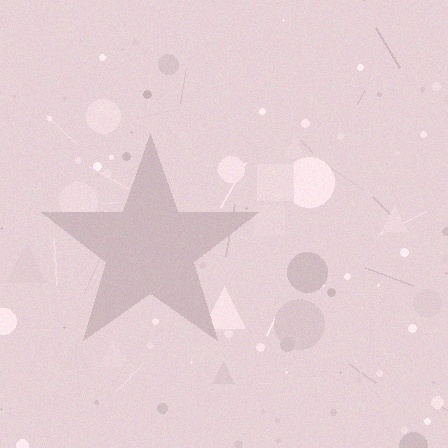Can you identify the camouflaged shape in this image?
The camouflaged shape is a star.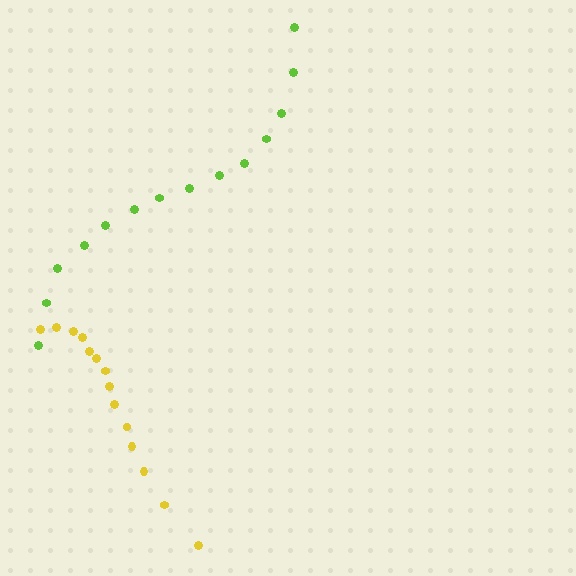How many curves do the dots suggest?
There are 2 distinct paths.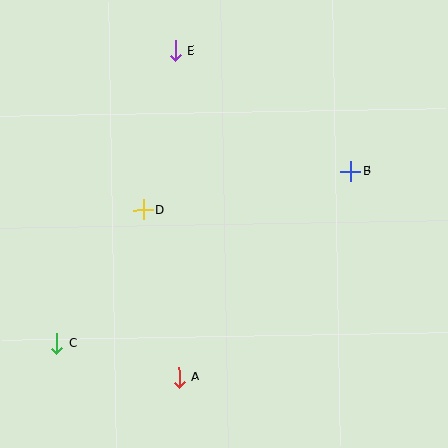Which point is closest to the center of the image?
Point D at (143, 210) is closest to the center.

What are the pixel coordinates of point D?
Point D is at (143, 210).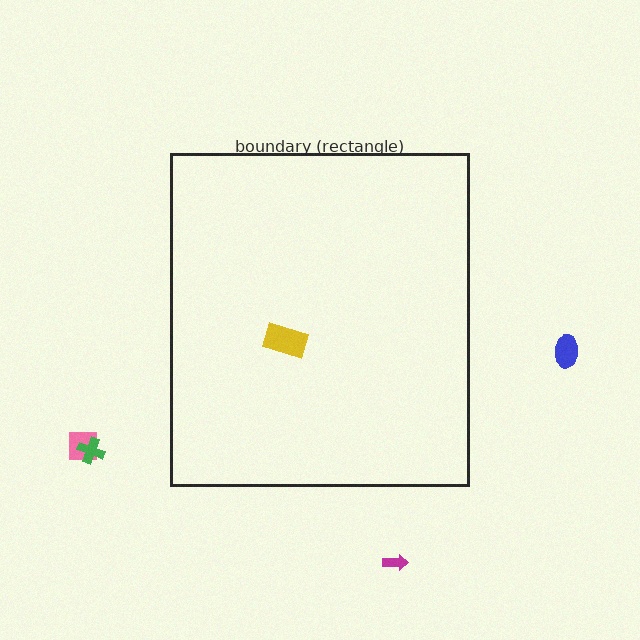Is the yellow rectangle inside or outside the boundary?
Inside.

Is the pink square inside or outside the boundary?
Outside.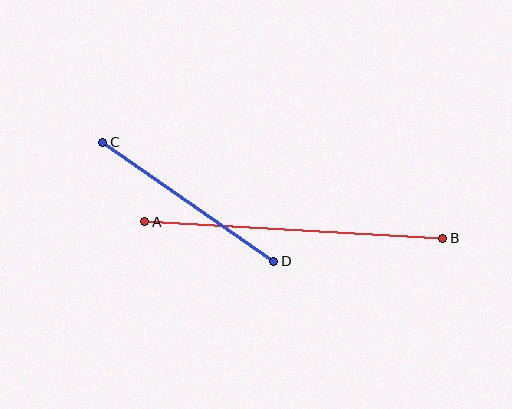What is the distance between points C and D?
The distance is approximately 208 pixels.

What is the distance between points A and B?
The distance is approximately 299 pixels.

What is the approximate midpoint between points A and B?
The midpoint is at approximately (294, 230) pixels.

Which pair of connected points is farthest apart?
Points A and B are farthest apart.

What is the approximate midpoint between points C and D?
The midpoint is at approximately (188, 202) pixels.